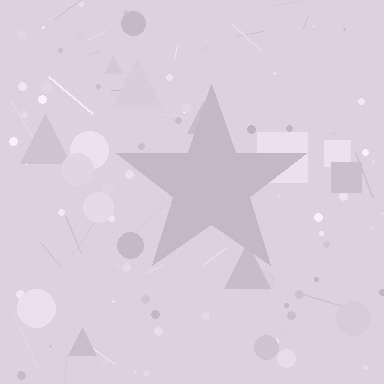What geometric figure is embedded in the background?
A star is embedded in the background.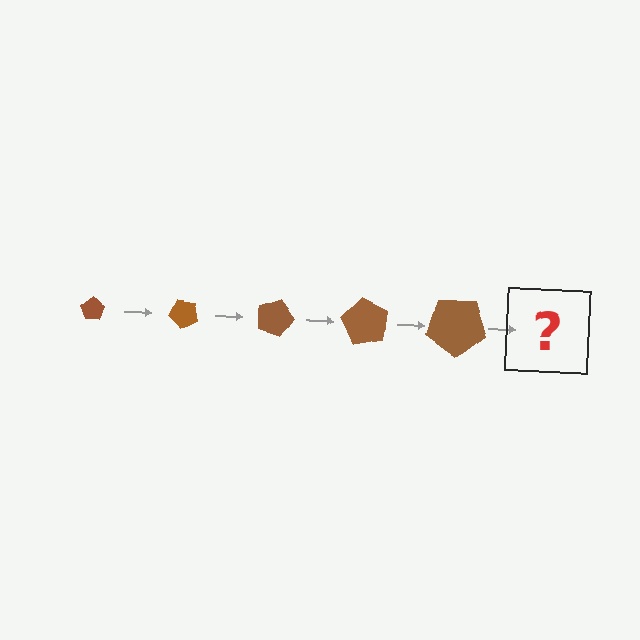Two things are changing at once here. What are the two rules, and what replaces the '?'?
The two rules are that the pentagon grows larger each step and it rotates 45 degrees each step. The '?' should be a pentagon, larger than the previous one and rotated 225 degrees from the start.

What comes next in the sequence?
The next element should be a pentagon, larger than the previous one and rotated 225 degrees from the start.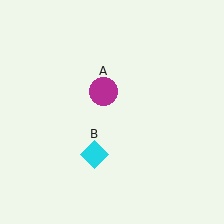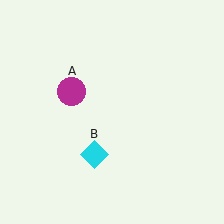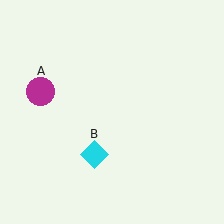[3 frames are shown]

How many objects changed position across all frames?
1 object changed position: magenta circle (object A).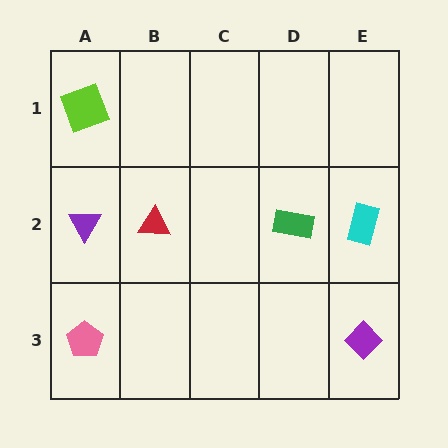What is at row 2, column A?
A purple triangle.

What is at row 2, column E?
A cyan rectangle.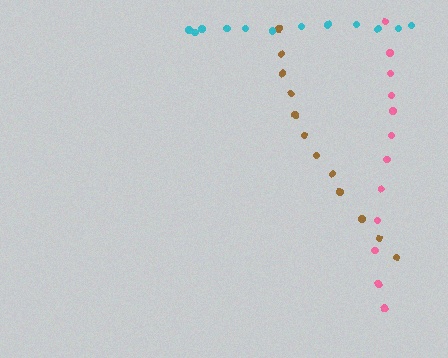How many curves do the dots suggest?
There are 3 distinct paths.